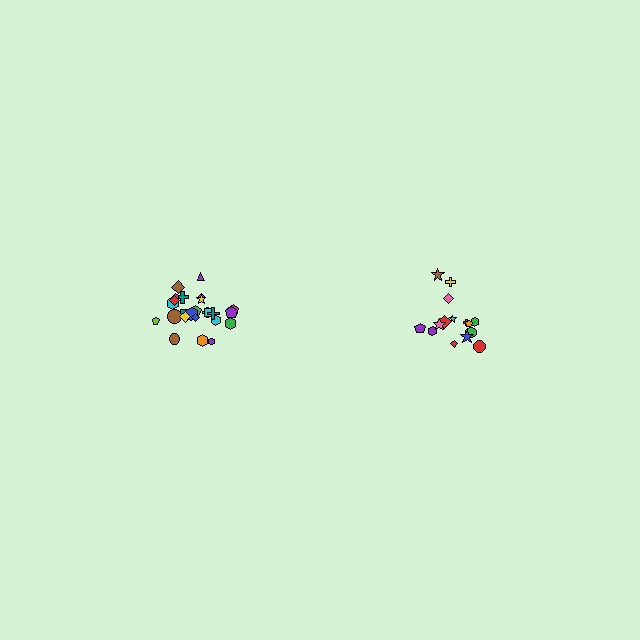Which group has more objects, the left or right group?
The left group.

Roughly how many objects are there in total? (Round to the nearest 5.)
Roughly 40 objects in total.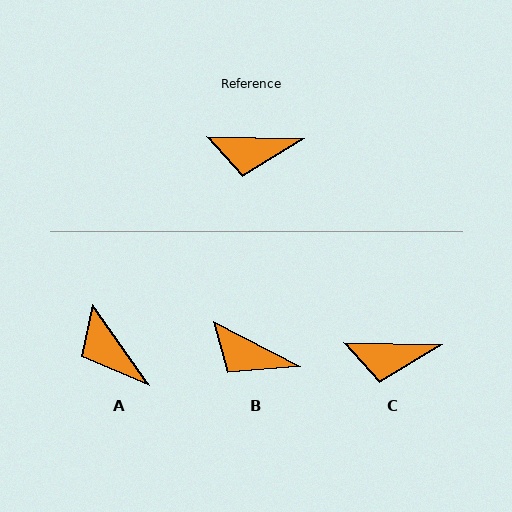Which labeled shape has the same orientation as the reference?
C.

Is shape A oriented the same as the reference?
No, it is off by about 54 degrees.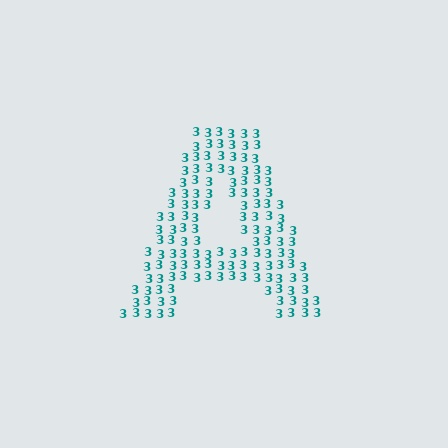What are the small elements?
The small elements are digit 3's.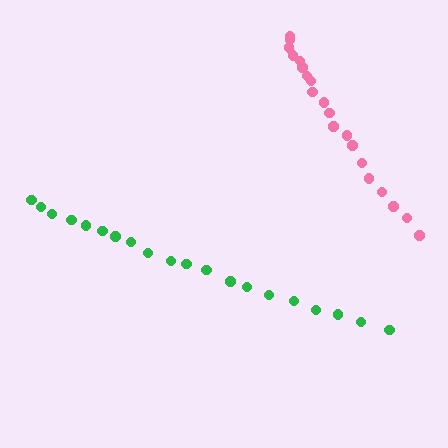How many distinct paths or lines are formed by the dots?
There are 2 distinct paths.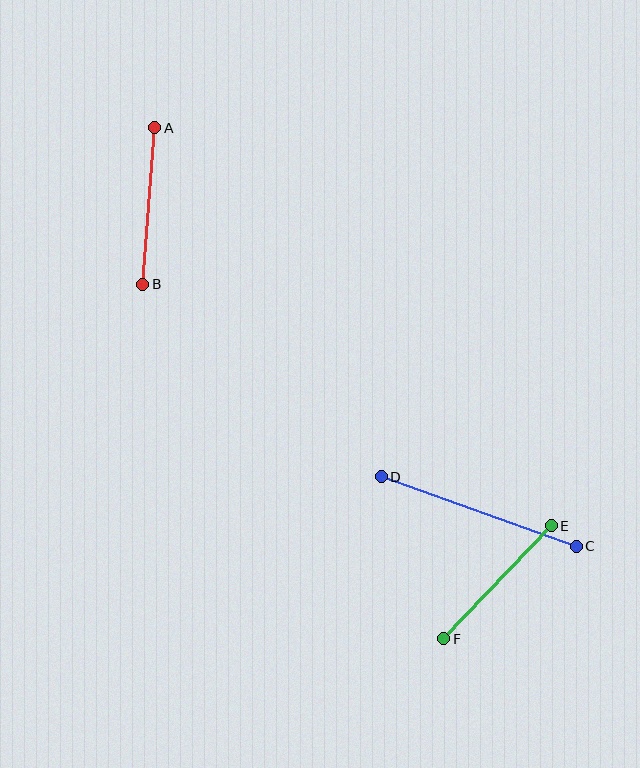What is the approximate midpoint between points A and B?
The midpoint is at approximately (149, 206) pixels.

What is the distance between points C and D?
The distance is approximately 207 pixels.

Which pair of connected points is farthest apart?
Points C and D are farthest apart.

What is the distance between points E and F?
The distance is approximately 156 pixels.